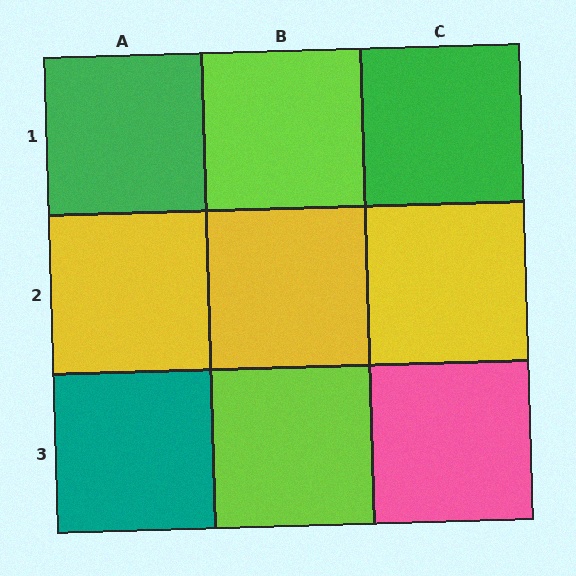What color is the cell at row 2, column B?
Yellow.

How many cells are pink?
1 cell is pink.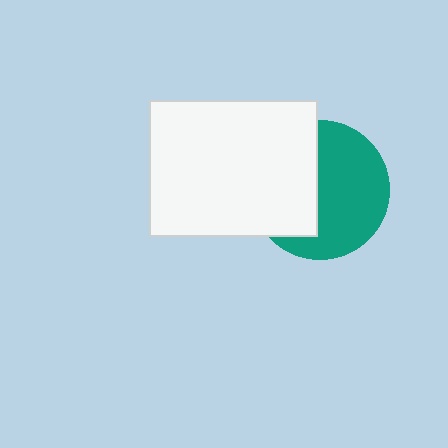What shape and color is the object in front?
The object in front is a white rectangle.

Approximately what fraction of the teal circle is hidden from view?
Roughly 43% of the teal circle is hidden behind the white rectangle.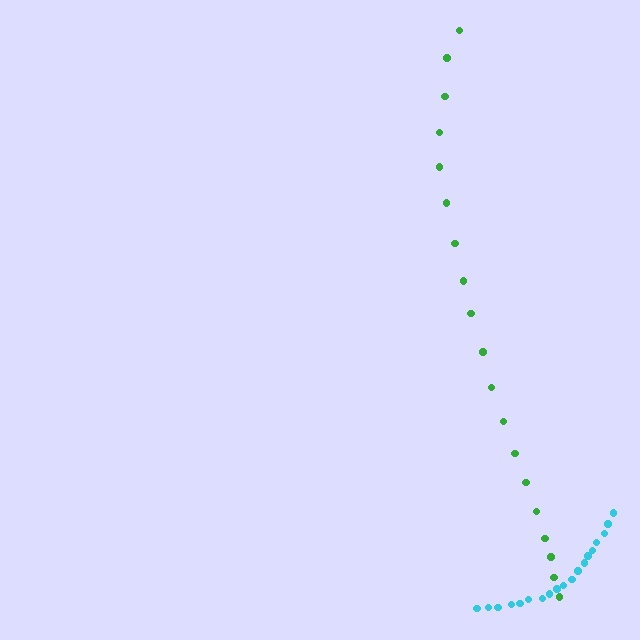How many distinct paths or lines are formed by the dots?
There are 2 distinct paths.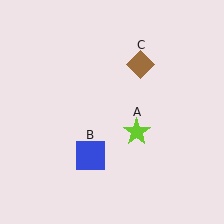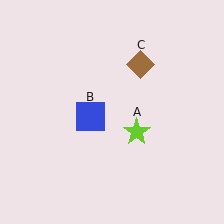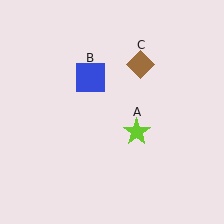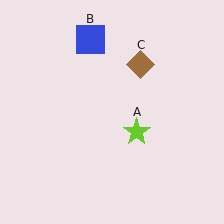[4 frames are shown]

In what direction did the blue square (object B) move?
The blue square (object B) moved up.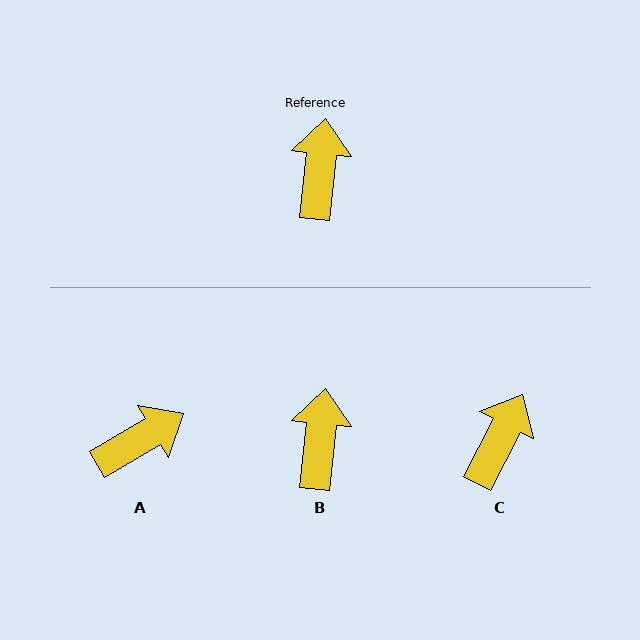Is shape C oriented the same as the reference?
No, it is off by about 21 degrees.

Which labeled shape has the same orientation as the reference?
B.